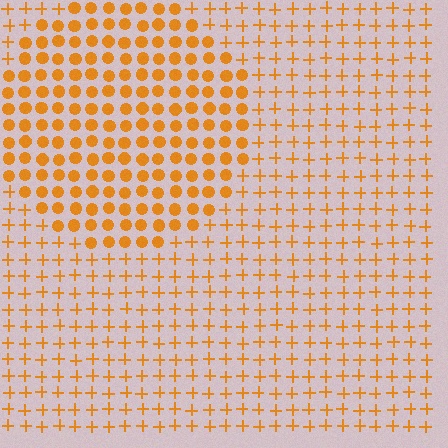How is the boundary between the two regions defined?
The boundary is defined by a change in element shape: circles inside vs. plus signs outside. All elements share the same color and spacing.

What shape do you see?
I see a circle.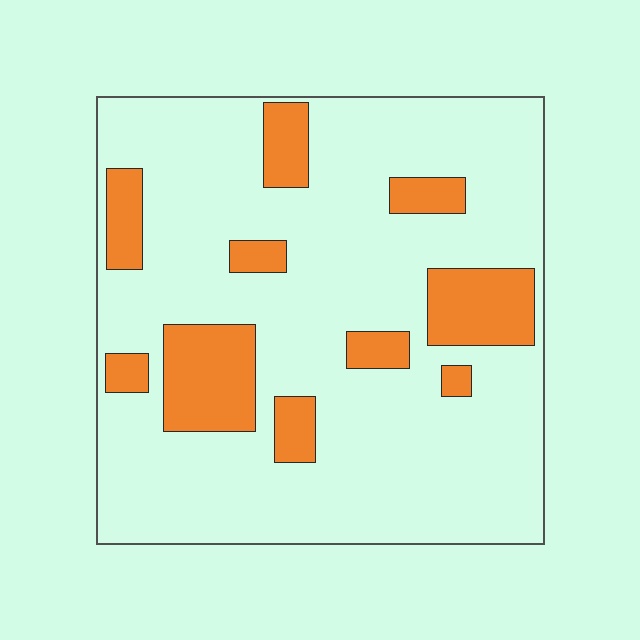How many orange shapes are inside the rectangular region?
10.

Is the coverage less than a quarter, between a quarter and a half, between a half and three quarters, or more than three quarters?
Less than a quarter.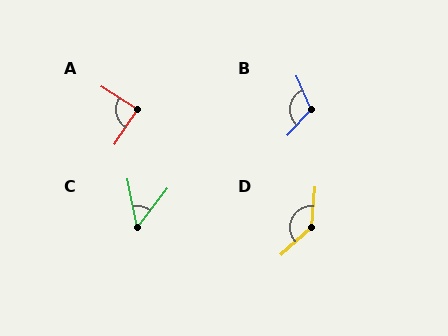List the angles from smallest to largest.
C (49°), A (88°), B (114°), D (137°).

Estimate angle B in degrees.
Approximately 114 degrees.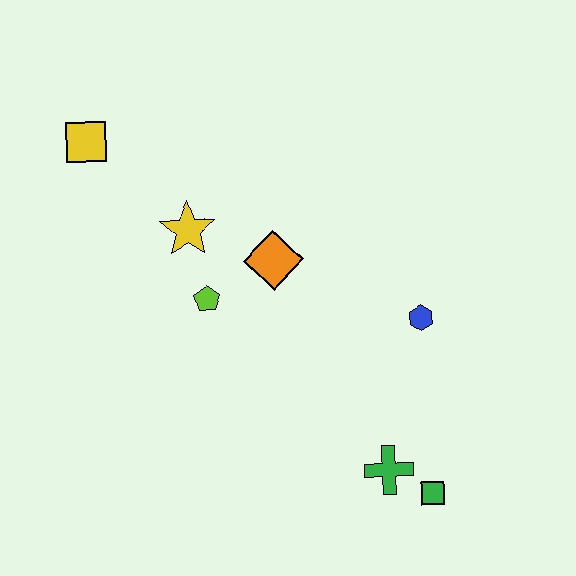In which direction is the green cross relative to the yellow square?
The green cross is below the yellow square.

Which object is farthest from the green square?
The yellow square is farthest from the green square.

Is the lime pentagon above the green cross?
Yes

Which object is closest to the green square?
The green cross is closest to the green square.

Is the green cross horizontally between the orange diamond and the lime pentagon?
No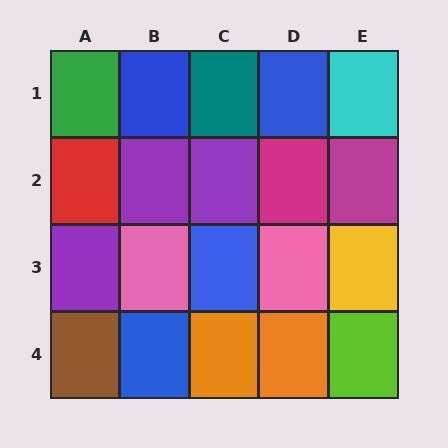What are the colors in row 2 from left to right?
Red, purple, purple, magenta, magenta.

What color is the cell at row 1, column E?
Cyan.